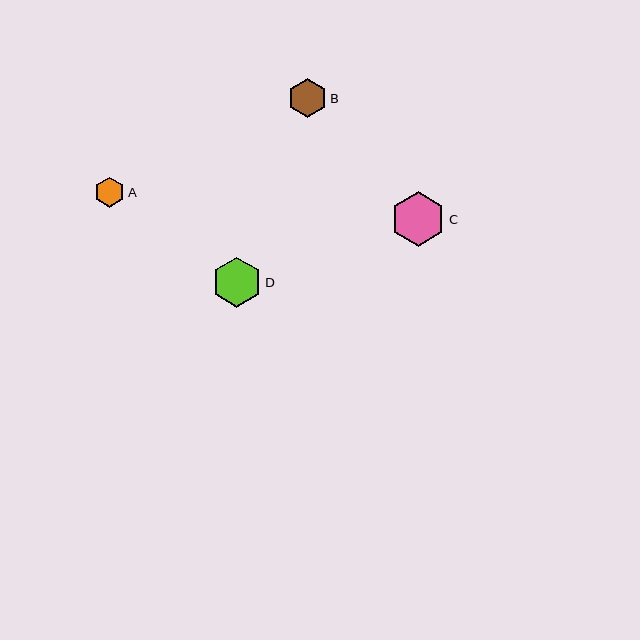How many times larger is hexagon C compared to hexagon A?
Hexagon C is approximately 1.8 times the size of hexagon A.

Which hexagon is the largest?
Hexagon C is the largest with a size of approximately 54 pixels.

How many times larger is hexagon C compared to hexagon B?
Hexagon C is approximately 1.4 times the size of hexagon B.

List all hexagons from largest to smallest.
From largest to smallest: C, D, B, A.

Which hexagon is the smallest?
Hexagon A is the smallest with a size of approximately 30 pixels.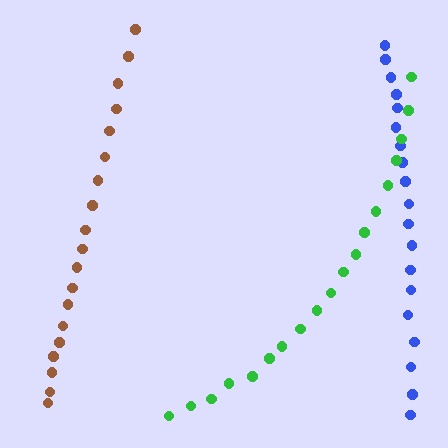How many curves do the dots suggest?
There are 3 distinct paths.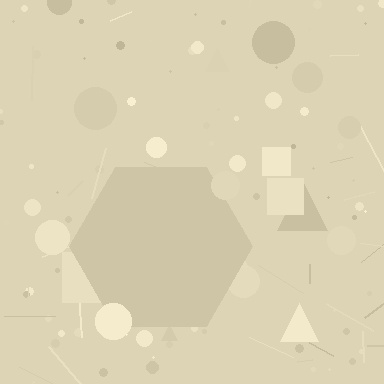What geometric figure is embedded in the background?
A hexagon is embedded in the background.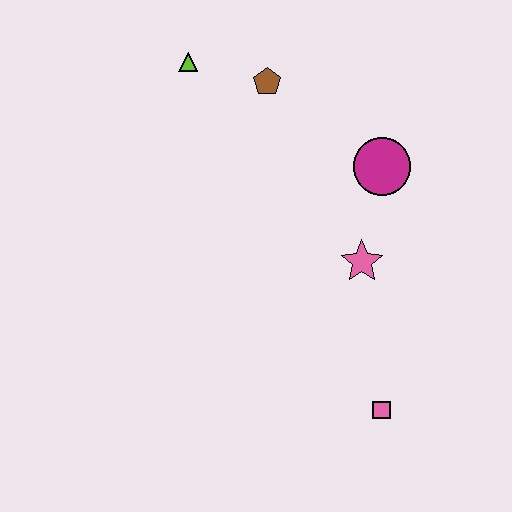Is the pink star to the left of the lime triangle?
No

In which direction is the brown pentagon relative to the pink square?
The brown pentagon is above the pink square.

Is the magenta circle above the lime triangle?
No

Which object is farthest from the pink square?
The lime triangle is farthest from the pink square.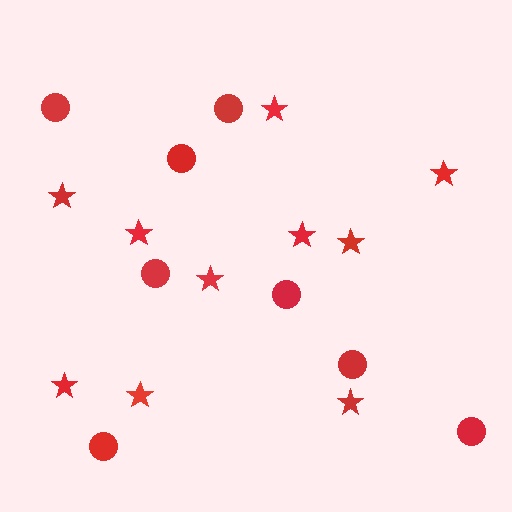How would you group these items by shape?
There are 2 groups: one group of stars (10) and one group of circles (8).